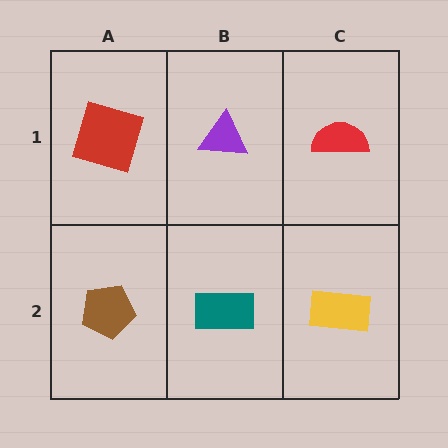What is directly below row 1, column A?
A brown pentagon.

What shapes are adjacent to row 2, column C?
A red semicircle (row 1, column C), a teal rectangle (row 2, column B).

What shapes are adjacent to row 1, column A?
A brown pentagon (row 2, column A), a purple triangle (row 1, column B).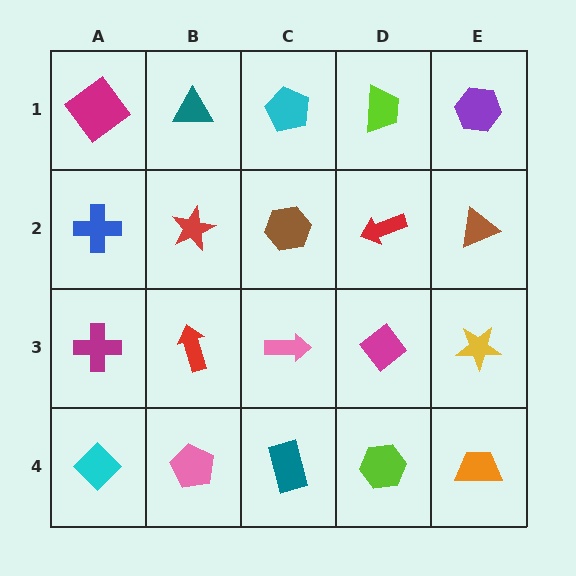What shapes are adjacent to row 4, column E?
A yellow star (row 3, column E), a lime hexagon (row 4, column D).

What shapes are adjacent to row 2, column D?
A lime trapezoid (row 1, column D), a magenta diamond (row 3, column D), a brown hexagon (row 2, column C), a brown triangle (row 2, column E).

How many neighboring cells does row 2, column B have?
4.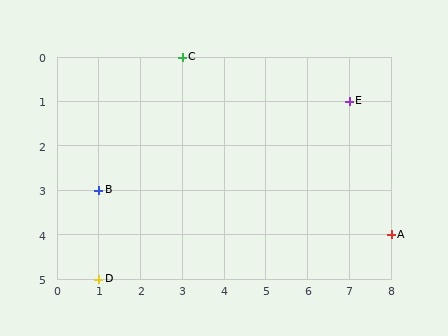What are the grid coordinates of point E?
Point E is at grid coordinates (7, 1).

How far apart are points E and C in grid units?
Points E and C are 4 columns and 1 row apart (about 4.1 grid units diagonally).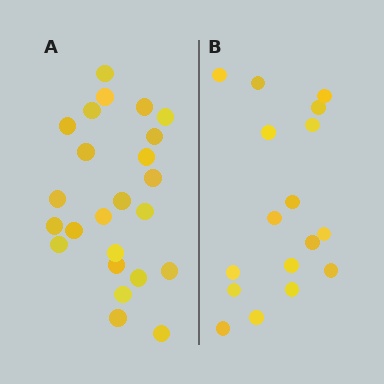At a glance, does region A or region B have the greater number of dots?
Region A (the left region) has more dots.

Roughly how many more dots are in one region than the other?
Region A has roughly 8 or so more dots than region B.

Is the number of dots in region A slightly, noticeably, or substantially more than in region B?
Region A has noticeably more, but not dramatically so. The ratio is roughly 1.4 to 1.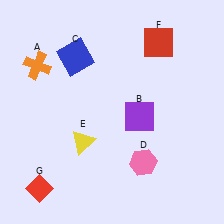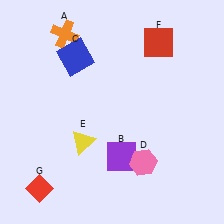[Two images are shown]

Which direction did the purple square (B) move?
The purple square (B) moved down.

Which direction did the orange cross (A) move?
The orange cross (A) moved up.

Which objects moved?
The objects that moved are: the orange cross (A), the purple square (B).